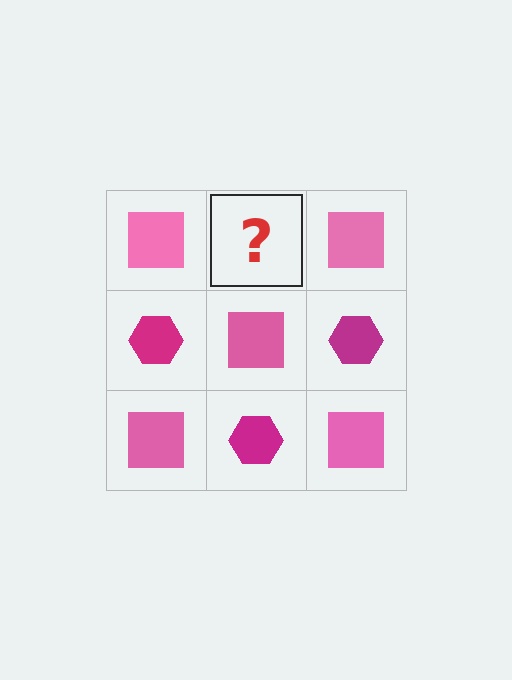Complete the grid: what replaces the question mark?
The question mark should be replaced with a magenta hexagon.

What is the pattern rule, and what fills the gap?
The rule is that it alternates pink square and magenta hexagon in a checkerboard pattern. The gap should be filled with a magenta hexagon.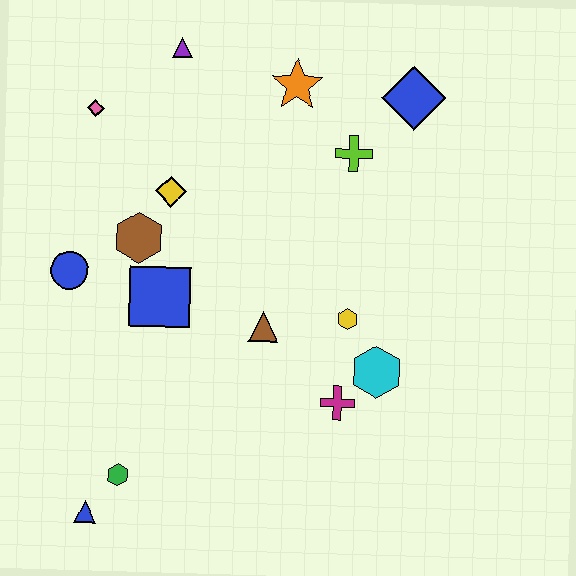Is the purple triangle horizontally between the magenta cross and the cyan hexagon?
No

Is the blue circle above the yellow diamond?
No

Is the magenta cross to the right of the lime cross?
No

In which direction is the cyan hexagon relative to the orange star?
The cyan hexagon is below the orange star.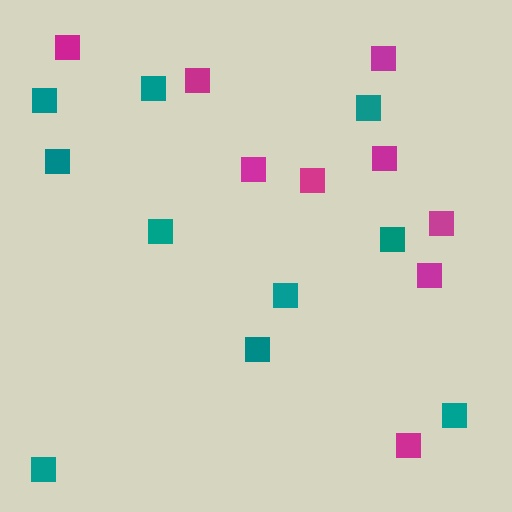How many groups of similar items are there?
There are 2 groups: one group of teal squares (10) and one group of magenta squares (9).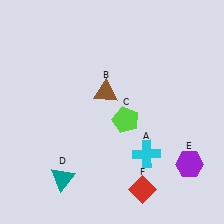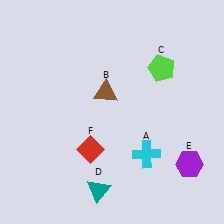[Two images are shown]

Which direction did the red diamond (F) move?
The red diamond (F) moved left.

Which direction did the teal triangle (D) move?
The teal triangle (D) moved right.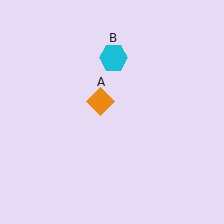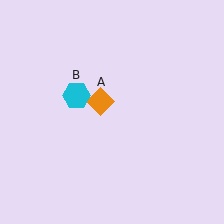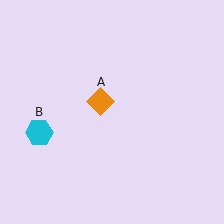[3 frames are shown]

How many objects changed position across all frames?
1 object changed position: cyan hexagon (object B).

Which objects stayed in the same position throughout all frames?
Orange diamond (object A) remained stationary.